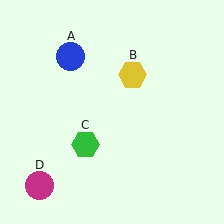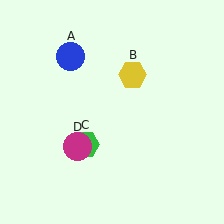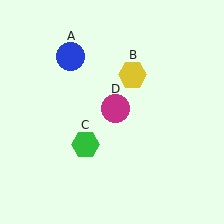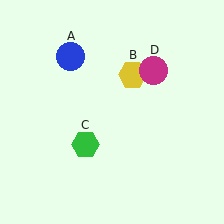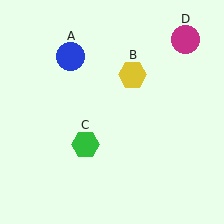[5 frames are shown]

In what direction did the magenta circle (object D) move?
The magenta circle (object D) moved up and to the right.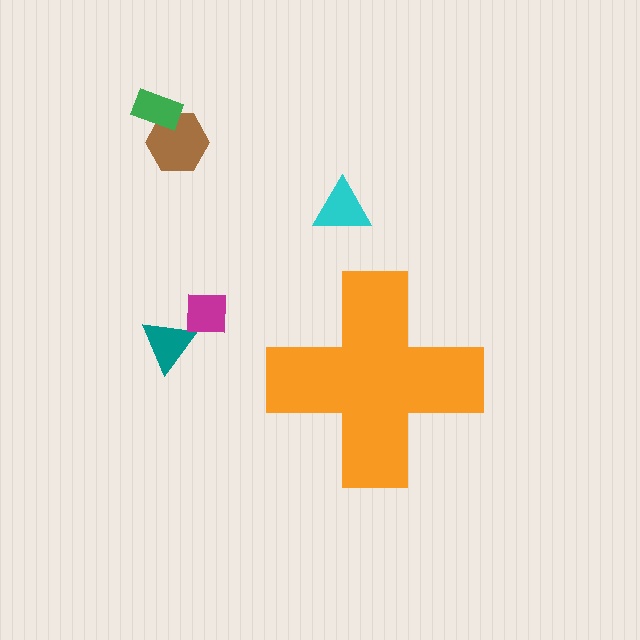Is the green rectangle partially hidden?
No, the green rectangle is fully visible.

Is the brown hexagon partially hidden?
No, the brown hexagon is fully visible.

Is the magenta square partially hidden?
No, the magenta square is fully visible.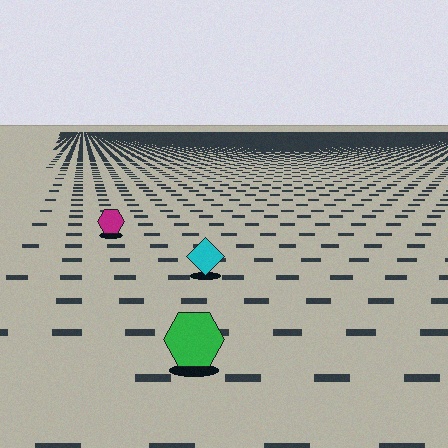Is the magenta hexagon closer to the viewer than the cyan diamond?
No. The cyan diamond is closer — you can tell from the texture gradient: the ground texture is coarser near it.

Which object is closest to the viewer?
The green hexagon is closest. The texture marks near it are larger and more spread out.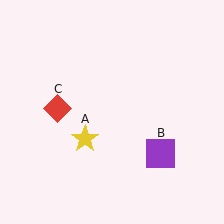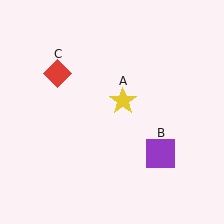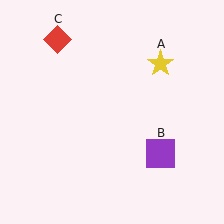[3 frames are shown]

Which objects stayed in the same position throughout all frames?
Purple square (object B) remained stationary.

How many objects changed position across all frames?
2 objects changed position: yellow star (object A), red diamond (object C).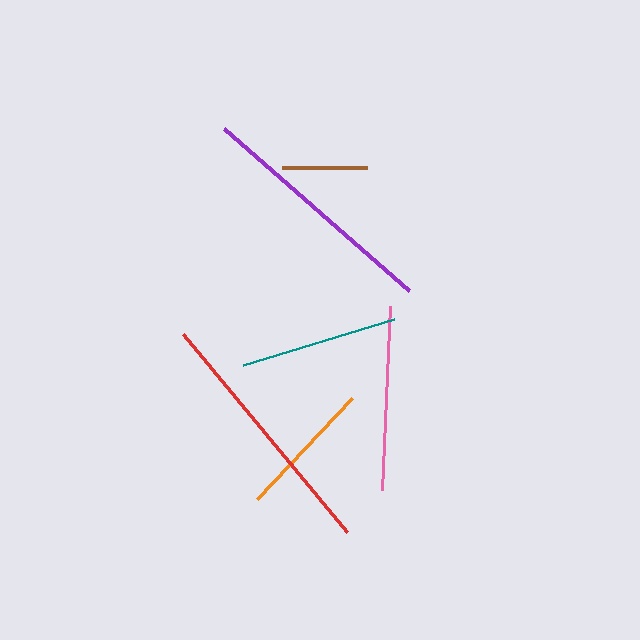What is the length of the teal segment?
The teal segment is approximately 158 pixels long.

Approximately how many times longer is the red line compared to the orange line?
The red line is approximately 1.8 times the length of the orange line.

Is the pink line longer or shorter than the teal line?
The pink line is longer than the teal line.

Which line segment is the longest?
The red line is the longest at approximately 257 pixels.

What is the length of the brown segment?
The brown segment is approximately 85 pixels long.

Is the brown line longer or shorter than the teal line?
The teal line is longer than the brown line.